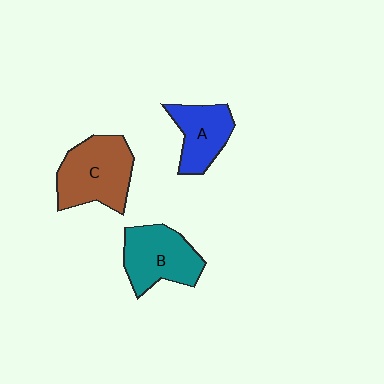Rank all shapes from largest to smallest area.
From largest to smallest: C (brown), B (teal), A (blue).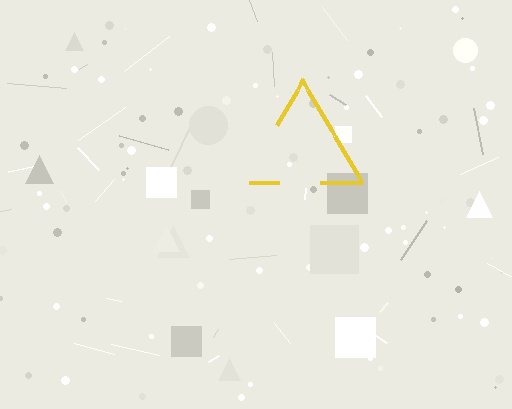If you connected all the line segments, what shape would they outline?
They would outline a triangle.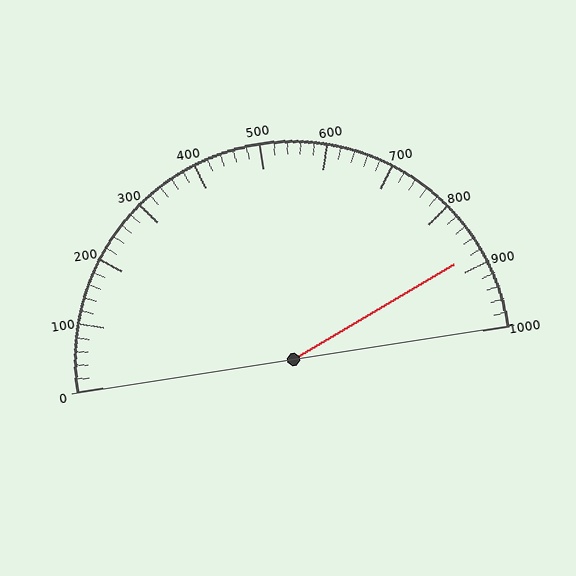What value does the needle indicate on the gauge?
The needle indicates approximately 880.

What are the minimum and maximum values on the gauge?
The gauge ranges from 0 to 1000.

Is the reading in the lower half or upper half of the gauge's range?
The reading is in the upper half of the range (0 to 1000).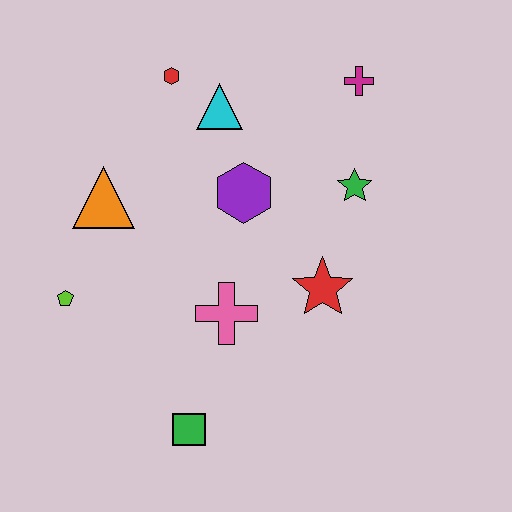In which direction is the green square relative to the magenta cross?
The green square is below the magenta cross.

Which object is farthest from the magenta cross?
The green square is farthest from the magenta cross.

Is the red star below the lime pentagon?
No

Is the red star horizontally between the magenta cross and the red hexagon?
Yes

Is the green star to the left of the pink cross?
No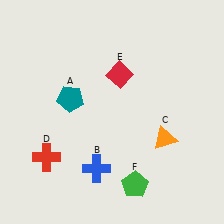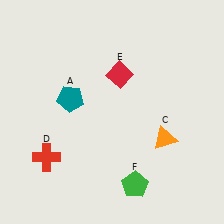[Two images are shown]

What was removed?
The blue cross (B) was removed in Image 2.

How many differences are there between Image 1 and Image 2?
There is 1 difference between the two images.